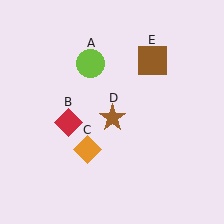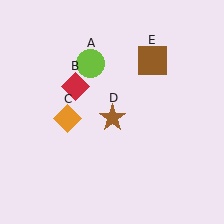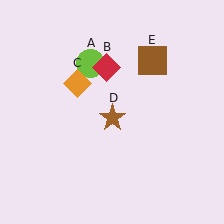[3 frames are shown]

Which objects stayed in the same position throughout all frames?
Lime circle (object A) and brown star (object D) and brown square (object E) remained stationary.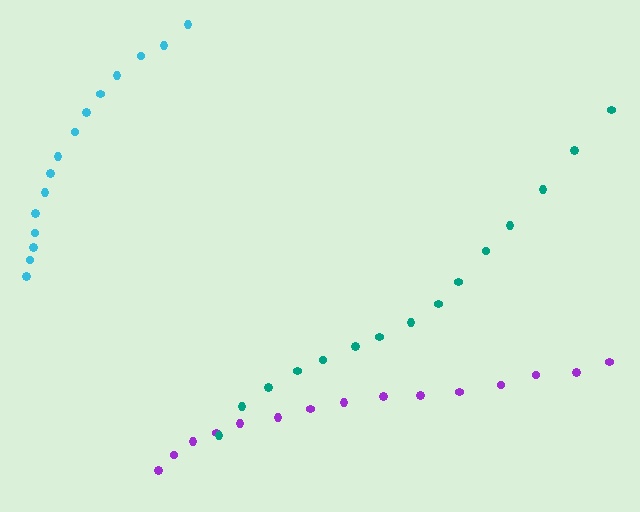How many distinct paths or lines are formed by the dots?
There are 3 distinct paths.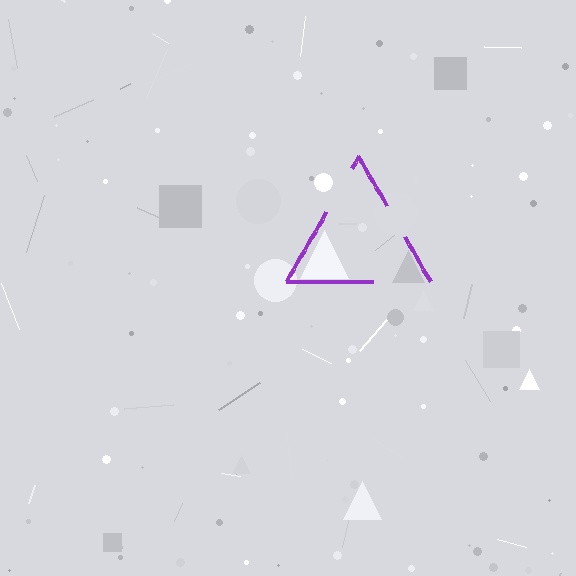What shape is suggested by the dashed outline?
The dashed outline suggests a triangle.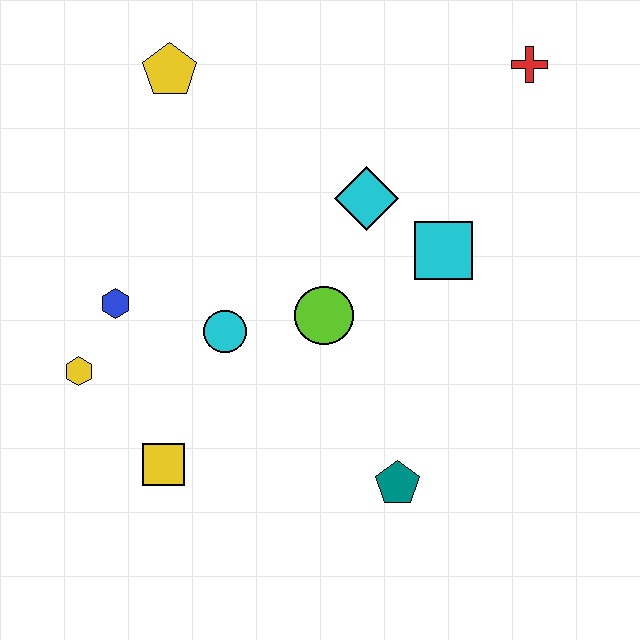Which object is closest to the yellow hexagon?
The blue hexagon is closest to the yellow hexagon.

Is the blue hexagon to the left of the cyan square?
Yes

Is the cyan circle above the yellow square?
Yes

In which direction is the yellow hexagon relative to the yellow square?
The yellow hexagon is above the yellow square.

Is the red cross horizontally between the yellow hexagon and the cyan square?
No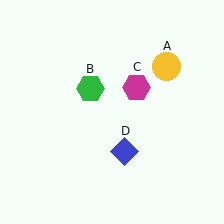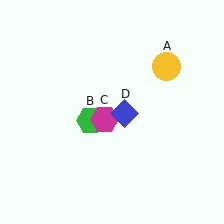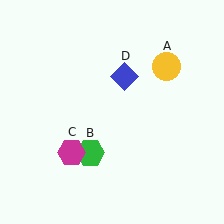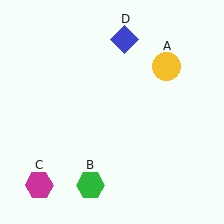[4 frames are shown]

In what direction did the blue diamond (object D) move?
The blue diamond (object D) moved up.